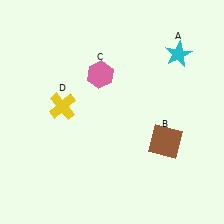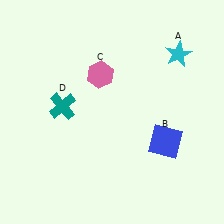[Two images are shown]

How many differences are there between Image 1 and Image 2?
There are 2 differences between the two images.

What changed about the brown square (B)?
In Image 1, B is brown. In Image 2, it changed to blue.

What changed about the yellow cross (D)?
In Image 1, D is yellow. In Image 2, it changed to teal.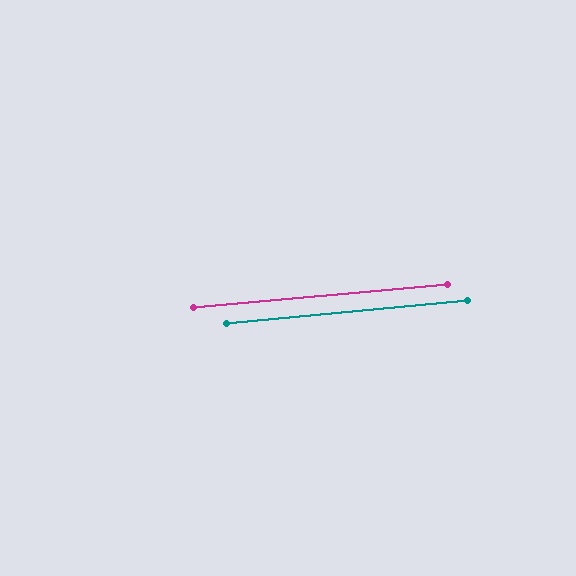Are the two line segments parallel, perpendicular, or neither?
Parallel — their directions differ by only 0.6°.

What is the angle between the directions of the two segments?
Approximately 1 degree.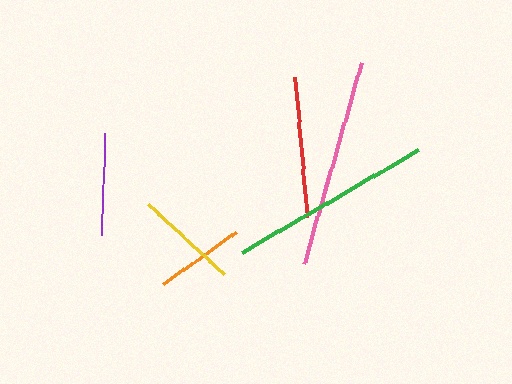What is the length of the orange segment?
The orange segment is approximately 91 pixels long.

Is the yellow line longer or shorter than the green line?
The green line is longer than the yellow line.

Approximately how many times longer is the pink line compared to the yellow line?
The pink line is approximately 2.0 times the length of the yellow line.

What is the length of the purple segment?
The purple segment is approximately 102 pixels long.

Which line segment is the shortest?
The orange line is the shortest at approximately 91 pixels.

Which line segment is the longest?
The pink line is the longest at approximately 209 pixels.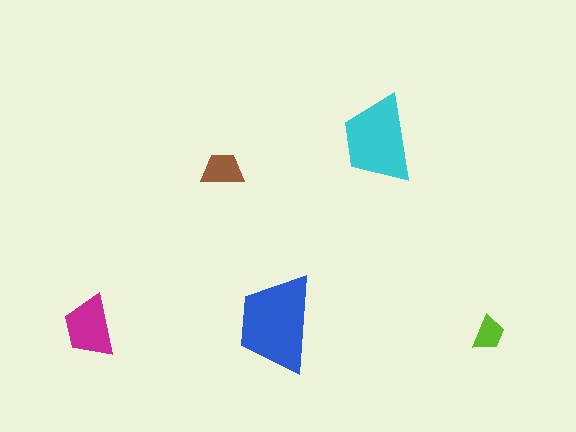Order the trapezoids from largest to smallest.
the blue one, the cyan one, the magenta one, the brown one, the lime one.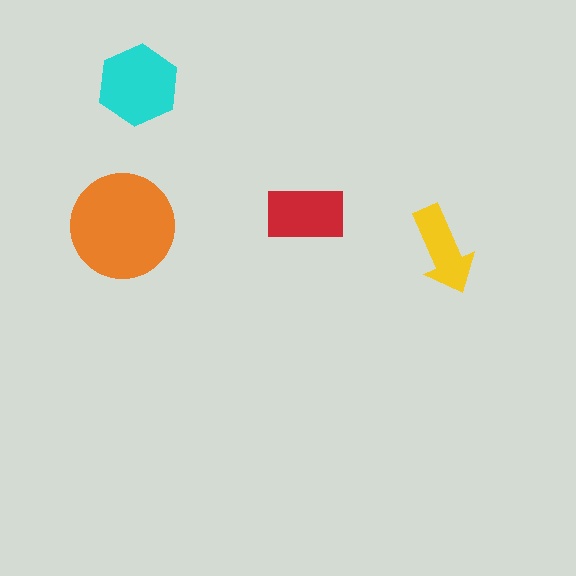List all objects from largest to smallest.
The orange circle, the cyan hexagon, the red rectangle, the yellow arrow.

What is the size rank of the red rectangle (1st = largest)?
3rd.